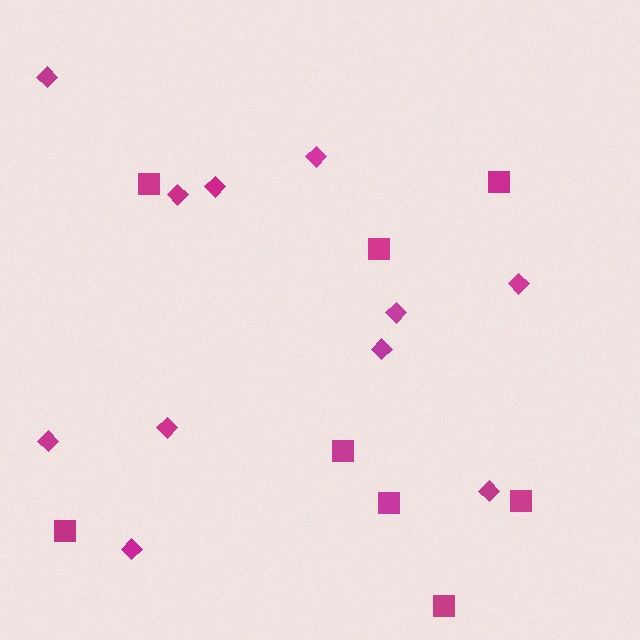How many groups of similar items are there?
There are 2 groups: one group of diamonds (11) and one group of squares (8).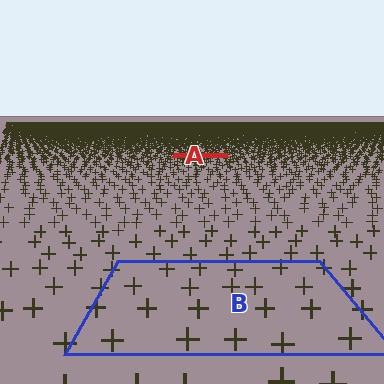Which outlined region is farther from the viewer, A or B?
Region A is farther from the viewer — the texture elements inside it appear smaller and more densely packed.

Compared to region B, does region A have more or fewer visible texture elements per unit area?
Region A has more texture elements per unit area — they are packed more densely because it is farther away.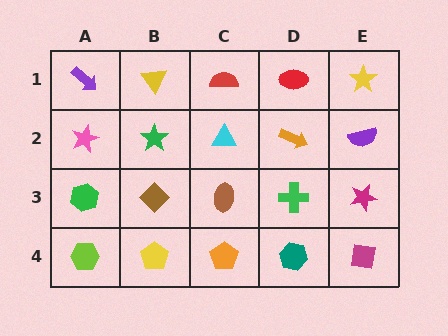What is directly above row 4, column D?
A green cross.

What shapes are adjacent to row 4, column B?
A brown diamond (row 3, column B), a lime hexagon (row 4, column A), an orange pentagon (row 4, column C).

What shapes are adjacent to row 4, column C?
A brown ellipse (row 3, column C), a yellow pentagon (row 4, column B), a teal hexagon (row 4, column D).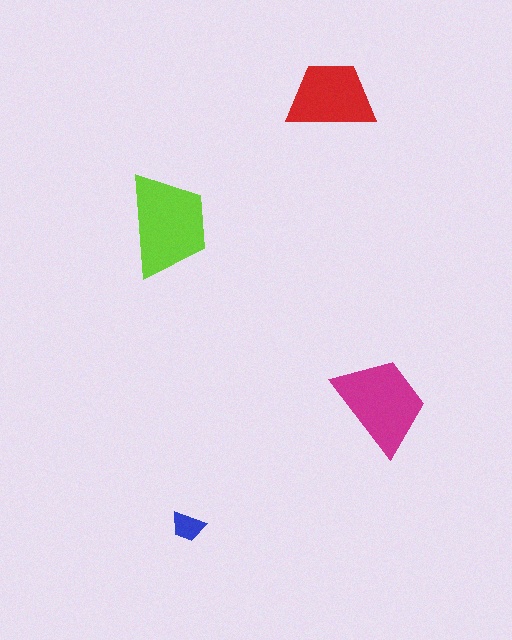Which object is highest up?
The red trapezoid is topmost.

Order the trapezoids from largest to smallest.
the lime one, the magenta one, the red one, the blue one.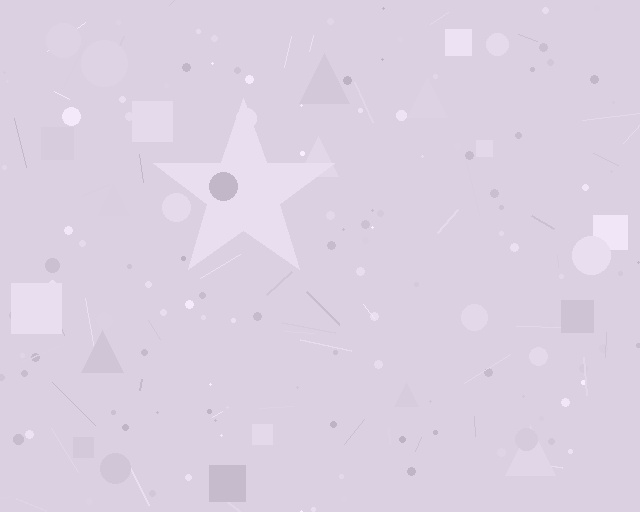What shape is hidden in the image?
A star is hidden in the image.